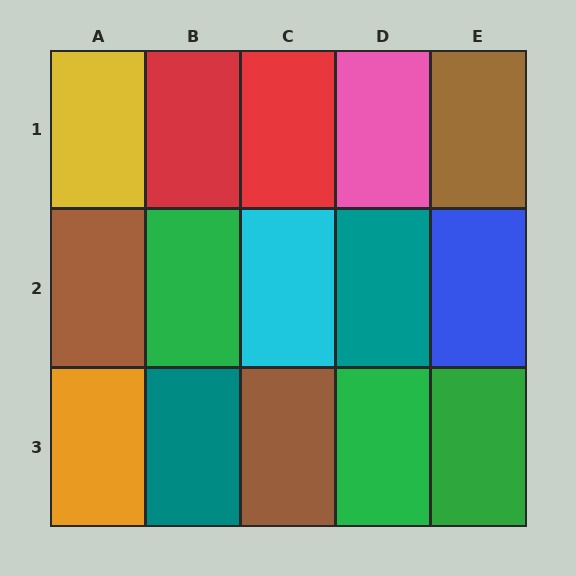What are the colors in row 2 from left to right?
Brown, green, cyan, teal, blue.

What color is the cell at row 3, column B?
Teal.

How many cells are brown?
3 cells are brown.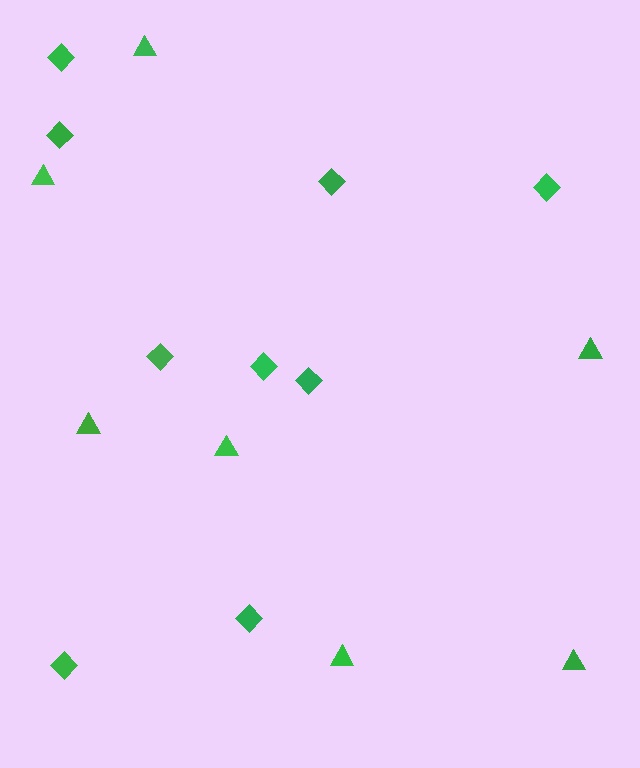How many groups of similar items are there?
There are 2 groups: one group of triangles (7) and one group of diamonds (9).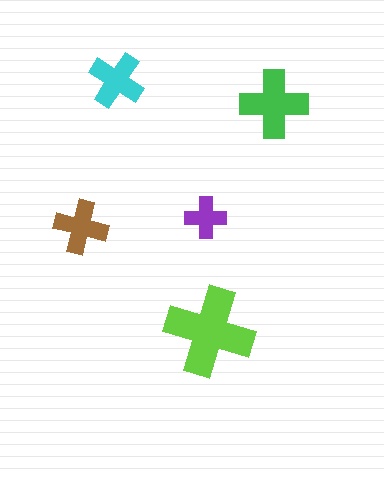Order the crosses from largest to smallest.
the lime one, the green one, the cyan one, the brown one, the purple one.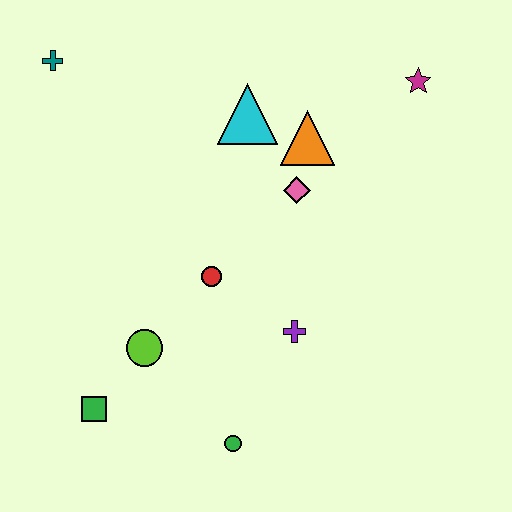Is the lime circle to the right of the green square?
Yes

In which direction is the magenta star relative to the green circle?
The magenta star is above the green circle.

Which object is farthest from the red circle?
The magenta star is farthest from the red circle.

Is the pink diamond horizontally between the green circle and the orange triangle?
Yes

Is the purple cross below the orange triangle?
Yes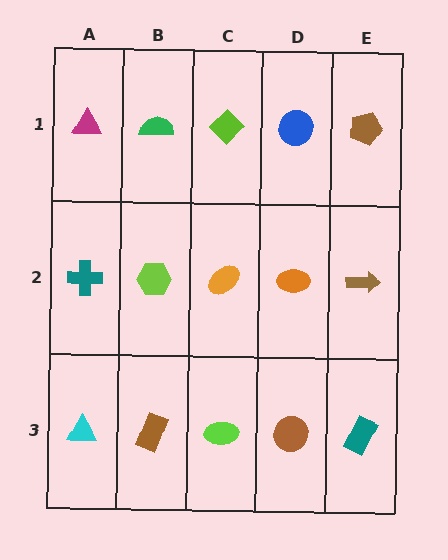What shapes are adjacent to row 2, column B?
A green semicircle (row 1, column B), a brown rectangle (row 3, column B), a teal cross (row 2, column A), an orange ellipse (row 2, column C).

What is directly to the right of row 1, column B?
A lime diamond.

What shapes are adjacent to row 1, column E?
A brown arrow (row 2, column E), a blue circle (row 1, column D).